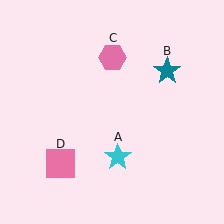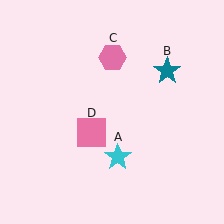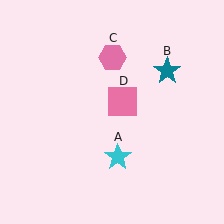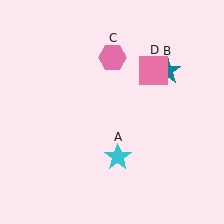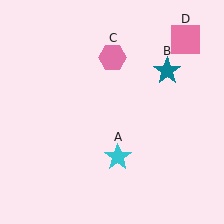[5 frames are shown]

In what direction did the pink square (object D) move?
The pink square (object D) moved up and to the right.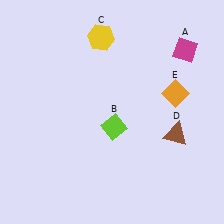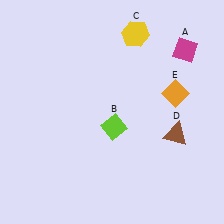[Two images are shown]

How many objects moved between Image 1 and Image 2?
1 object moved between the two images.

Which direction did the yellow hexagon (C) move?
The yellow hexagon (C) moved right.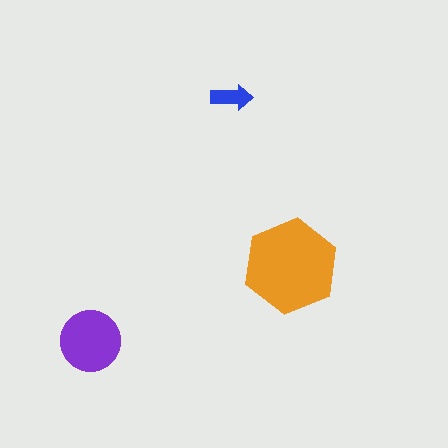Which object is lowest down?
The purple circle is bottommost.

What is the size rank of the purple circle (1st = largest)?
2nd.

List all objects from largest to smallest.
The orange hexagon, the purple circle, the blue arrow.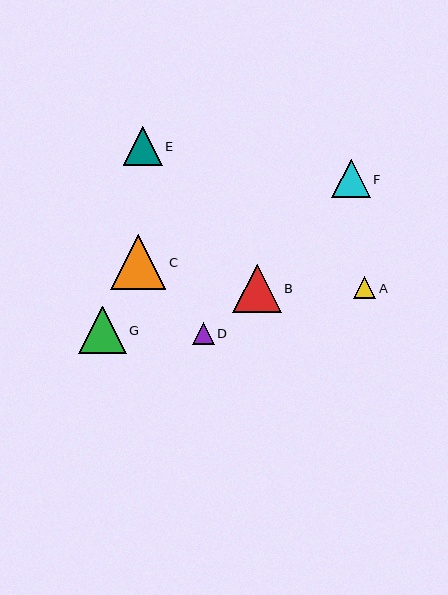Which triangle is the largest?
Triangle C is the largest with a size of approximately 55 pixels.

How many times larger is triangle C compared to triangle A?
Triangle C is approximately 2.5 times the size of triangle A.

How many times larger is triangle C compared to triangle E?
Triangle C is approximately 1.4 times the size of triangle E.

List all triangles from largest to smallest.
From largest to smallest: C, B, G, E, F, A, D.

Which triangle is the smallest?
Triangle D is the smallest with a size of approximately 21 pixels.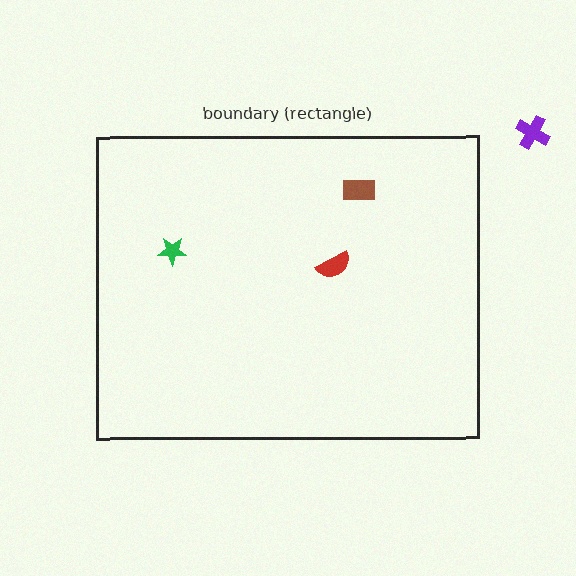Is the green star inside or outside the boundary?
Inside.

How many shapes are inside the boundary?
3 inside, 1 outside.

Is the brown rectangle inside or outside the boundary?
Inside.